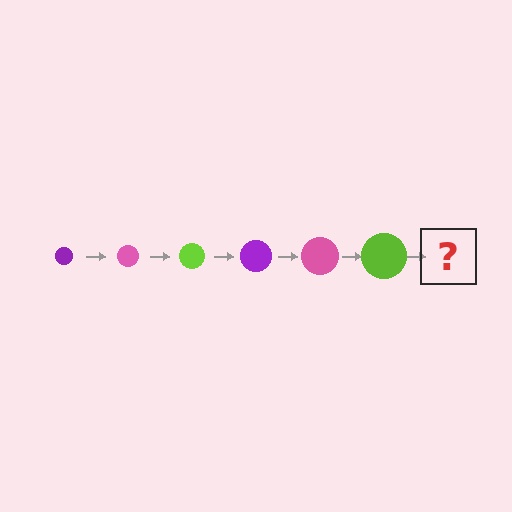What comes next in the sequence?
The next element should be a purple circle, larger than the previous one.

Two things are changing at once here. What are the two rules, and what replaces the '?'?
The two rules are that the circle grows larger each step and the color cycles through purple, pink, and lime. The '?' should be a purple circle, larger than the previous one.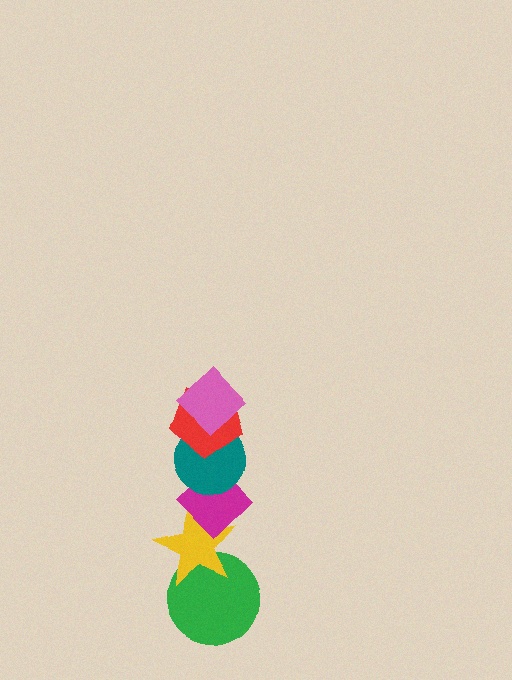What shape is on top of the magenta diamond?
The teal circle is on top of the magenta diamond.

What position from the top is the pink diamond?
The pink diamond is 1st from the top.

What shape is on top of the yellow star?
The magenta diamond is on top of the yellow star.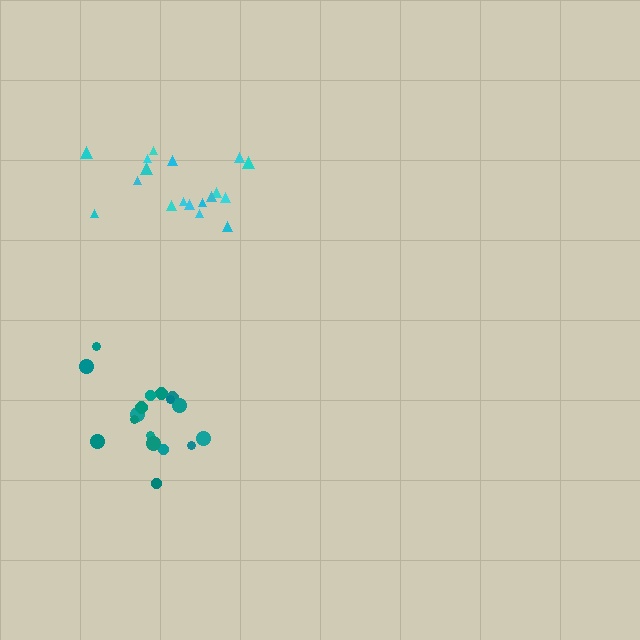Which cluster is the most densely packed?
Teal.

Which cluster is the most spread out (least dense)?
Cyan.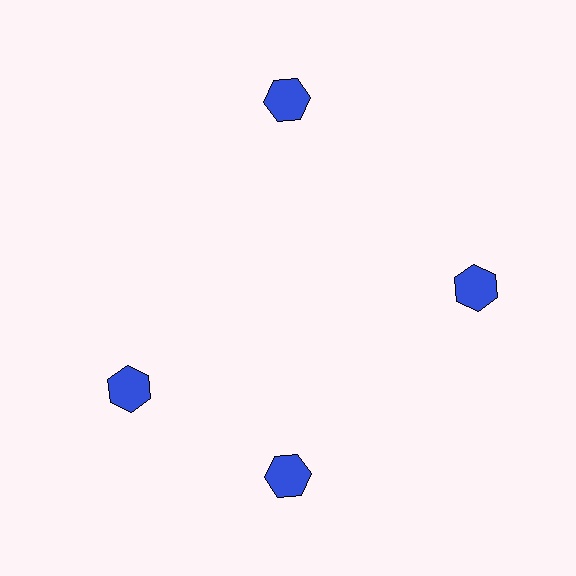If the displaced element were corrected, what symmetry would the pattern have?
It would have 4-fold rotational symmetry — the pattern would map onto itself every 90 degrees.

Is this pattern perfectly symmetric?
No. The 4 blue hexagons are arranged in a ring, but one element near the 9 o'clock position is rotated out of alignment along the ring, breaking the 4-fold rotational symmetry.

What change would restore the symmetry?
The symmetry would be restored by rotating it back into even spacing with its neighbors so that all 4 hexagons sit at equal angles and equal distance from the center.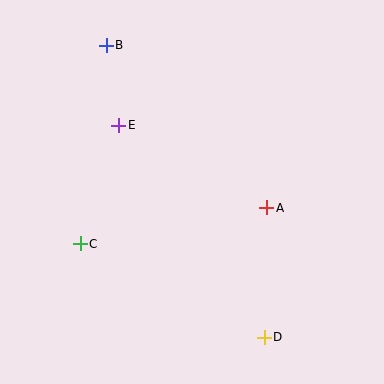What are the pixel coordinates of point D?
Point D is at (264, 337).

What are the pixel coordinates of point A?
Point A is at (267, 208).